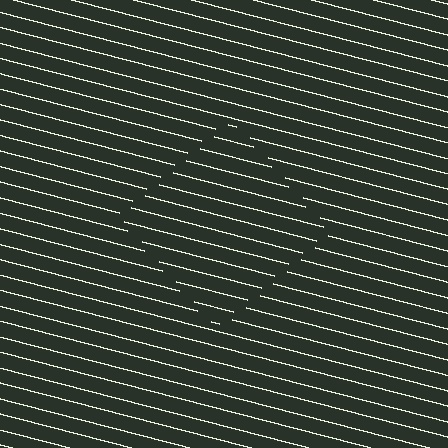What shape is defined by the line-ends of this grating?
An illusory square. The interior of the shape contains the same grating, shifted by half a period — the contour is defined by the phase discontinuity where line-ends from the inner and outer gratings abut.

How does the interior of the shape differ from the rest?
The interior of the shape contains the same grating, shifted by half a period — the contour is defined by the phase discontinuity where line-ends from the inner and outer gratings abut.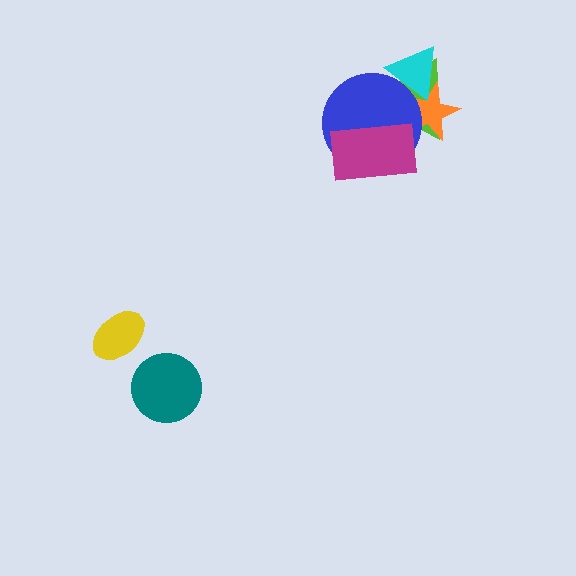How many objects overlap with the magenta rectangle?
2 objects overlap with the magenta rectangle.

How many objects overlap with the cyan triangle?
3 objects overlap with the cyan triangle.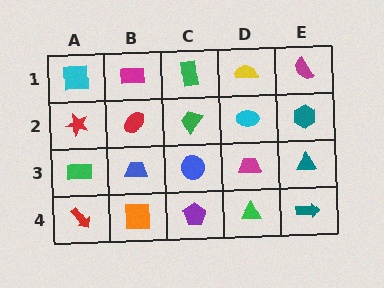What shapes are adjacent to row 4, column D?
A magenta trapezoid (row 3, column D), a purple pentagon (row 4, column C), a teal arrow (row 4, column E).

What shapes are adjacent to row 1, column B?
A red ellipse (row 2, column B), a cyan square (row 1, column A), a green rectangle (row 1, column C).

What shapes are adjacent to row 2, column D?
A yellow semicircle (row 1, column D), a magenta trapezoid (row 3, column D), a green trapezoid (row 2, column C), a teal hexagon (row 2, column E).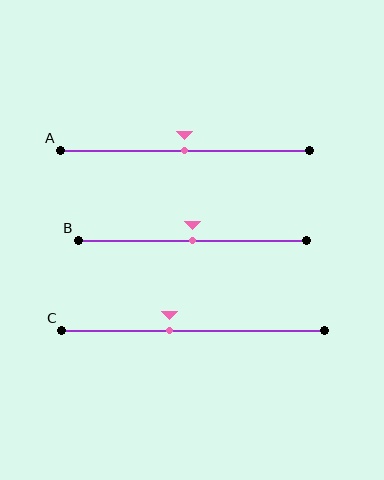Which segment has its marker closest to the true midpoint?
Segment A has its marker closest to the true midpoint.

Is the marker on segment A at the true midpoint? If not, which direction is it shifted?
Yes, the marker on segment A is at the true midpoint.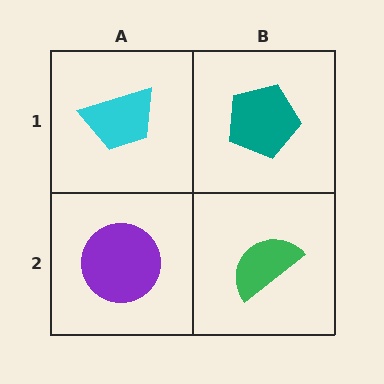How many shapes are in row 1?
2 shapes.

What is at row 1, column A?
A cyan trapezoid.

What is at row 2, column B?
A green semicircle.